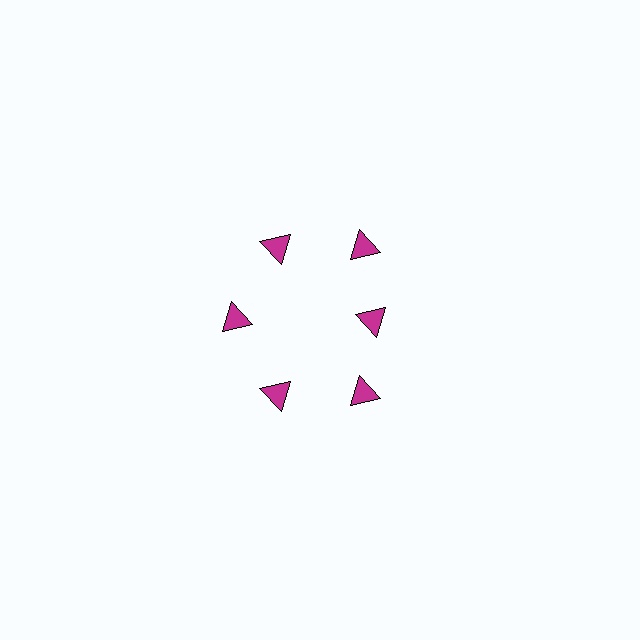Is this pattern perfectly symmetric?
No. The 6 magenta triangles are arranged in a ring, but one element near the 3 o'clock position is pulled inward toward the center, breaking the 6-fold rotational symmetry.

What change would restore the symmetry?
The symmetry would be restored by moving it outward, back onto the ring so that all 6 triangles sit at equal angles and equal distance from the center.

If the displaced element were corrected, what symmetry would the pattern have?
It would have 6-fold rotational symmetry — the pattern would map onto itself every 60 degrees.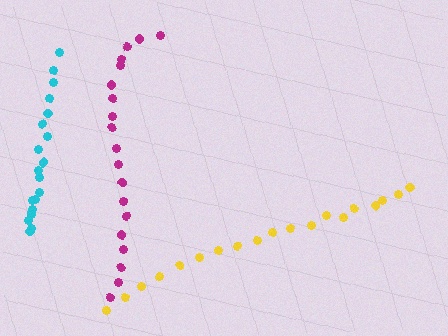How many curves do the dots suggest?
There are 3 distinct paths.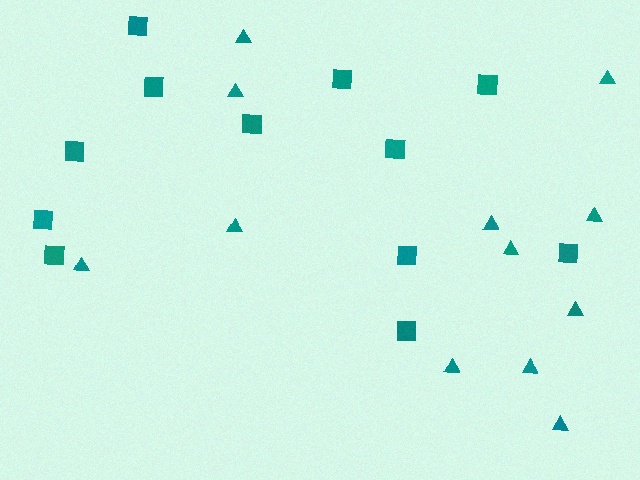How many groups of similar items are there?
There are 2 groups: one group of squares (12) and one group of triangles (12).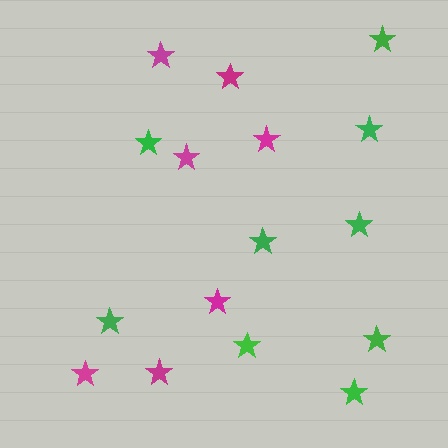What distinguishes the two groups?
There are 2 groups: one group of magenta stars (7) and one group of green stars (9).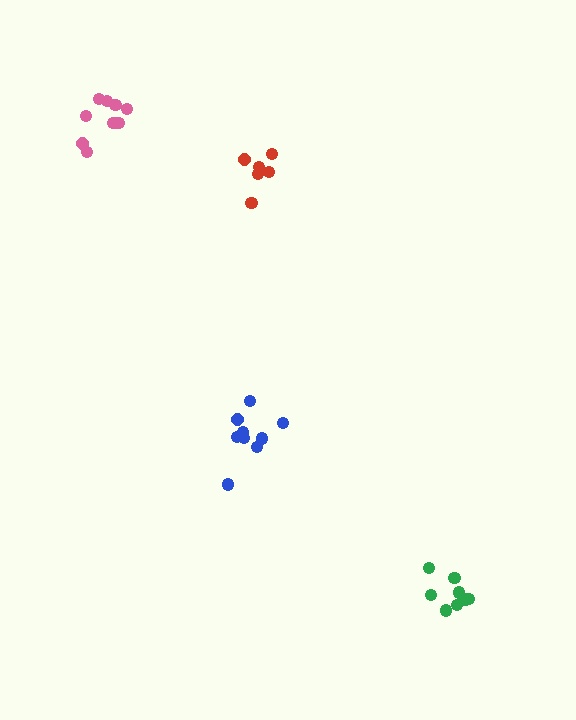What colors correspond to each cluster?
The clusters are colored: pink, red, blue, green.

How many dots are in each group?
Group 1: 10 dots, Group 2: 6 dots, Group 3: 9 dots, Group 4: 8 dots (33 total).